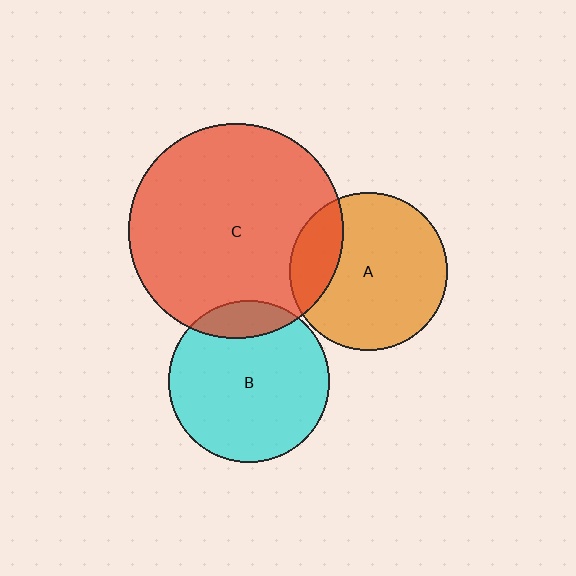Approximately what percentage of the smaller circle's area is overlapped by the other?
Approximately 15%.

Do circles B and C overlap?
Yes.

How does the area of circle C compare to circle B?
Approximately 1.8 times.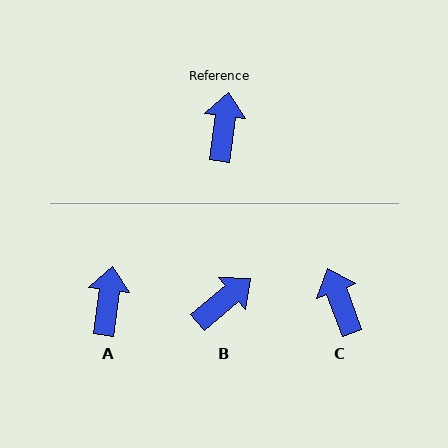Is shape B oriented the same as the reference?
No, it is off by about 43 degrees.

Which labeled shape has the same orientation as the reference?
A.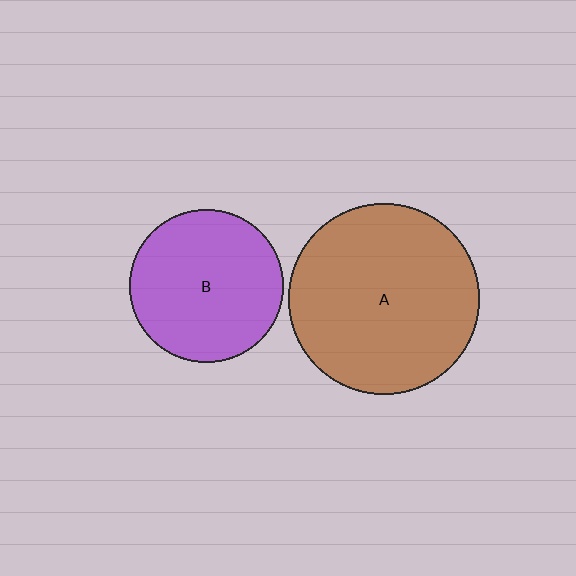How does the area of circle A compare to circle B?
Approximately 1.6 times.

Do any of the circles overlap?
No, none of the circles overlap.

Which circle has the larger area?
Circle A (brown).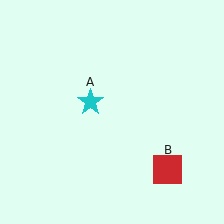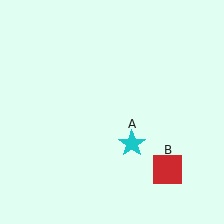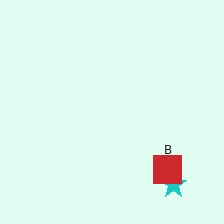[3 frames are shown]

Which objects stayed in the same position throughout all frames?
Red square (object B) remained stationary.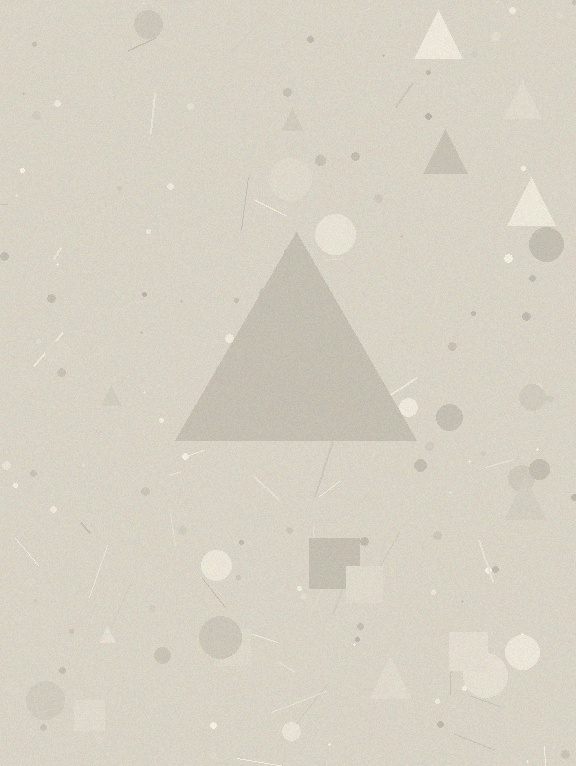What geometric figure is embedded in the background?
A triangle is embedded in the background.